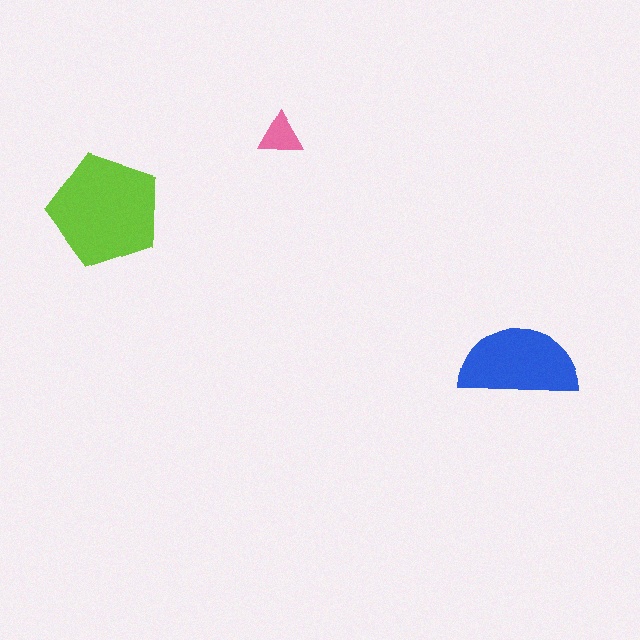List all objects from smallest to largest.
The pink triangle, the blue semicircle, the lime pentagon.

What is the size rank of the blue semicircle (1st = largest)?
2nd.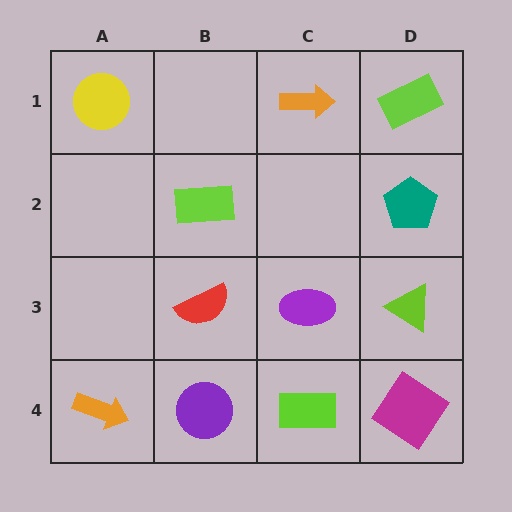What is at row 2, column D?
A teal pentagon.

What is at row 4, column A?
An orange arrow.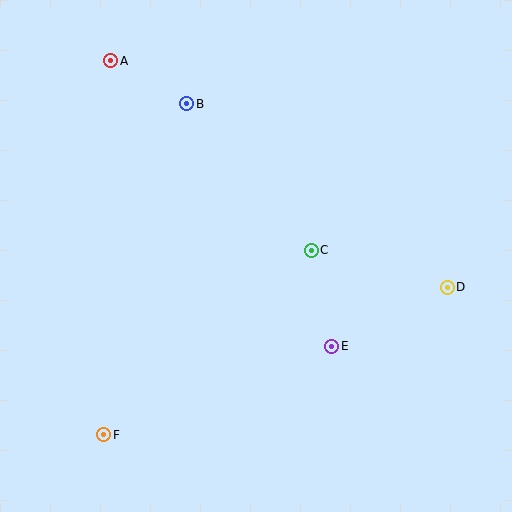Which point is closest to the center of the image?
Point C at (311, 250) is closest to the center.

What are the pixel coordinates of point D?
Point D is at (447, 287).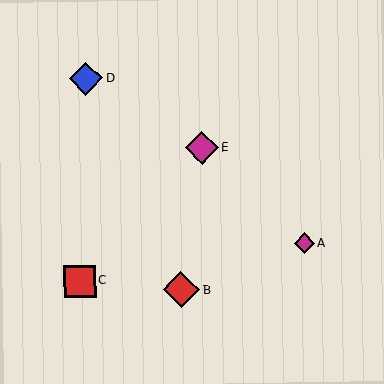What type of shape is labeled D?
Shape D is a blue diamond.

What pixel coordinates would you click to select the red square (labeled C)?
Click at (80, 281) to select the red square C.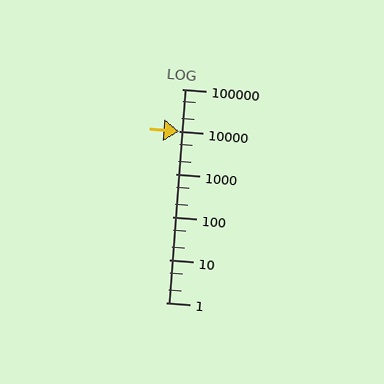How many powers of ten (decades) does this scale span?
The scale spans 5 decades, from 1 to 100000.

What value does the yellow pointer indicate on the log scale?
The pointer indicates approximately 10000.